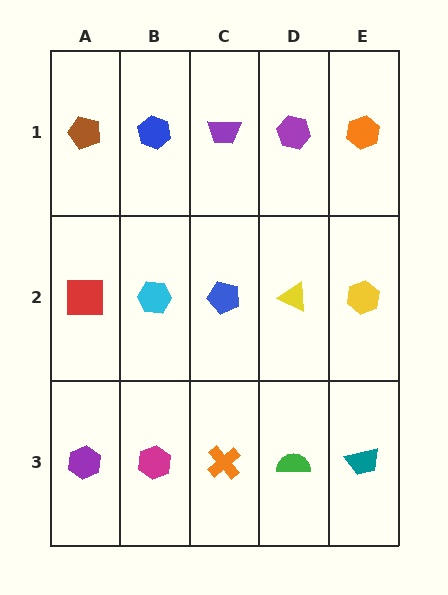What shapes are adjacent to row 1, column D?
A yellow triangle (row 2, column D), a purple trapezoid (row 1, column C), an orange hexagon (row 1, column E).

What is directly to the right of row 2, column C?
A yellow triangle.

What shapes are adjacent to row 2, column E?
An orange hexagon (row 1, column E), a teal trapezoid (row 3, column E), a yellow triangle (row 2, column D).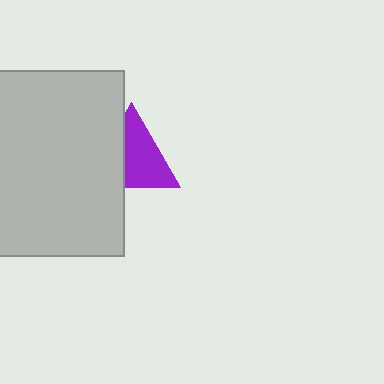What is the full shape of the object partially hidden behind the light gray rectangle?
The partially hidden object is a purple triangle.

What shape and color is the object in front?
The object in front is a light gray rectangle.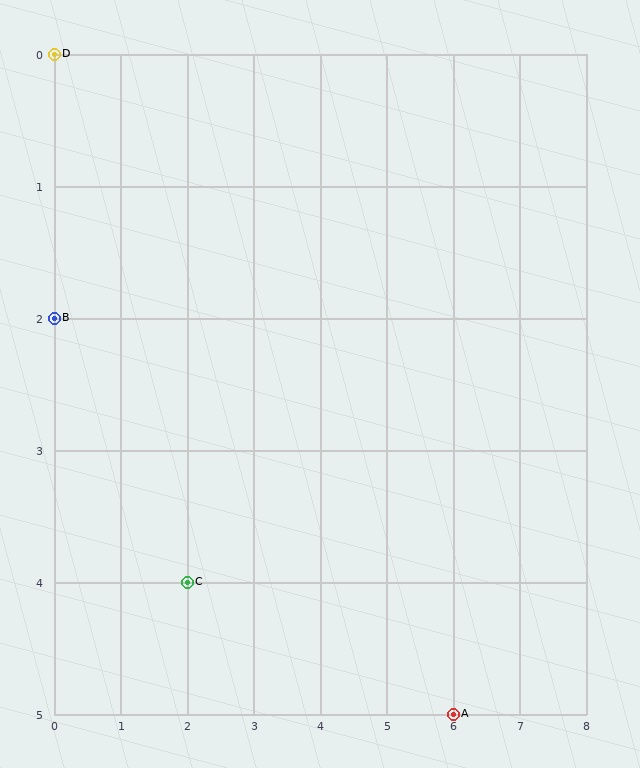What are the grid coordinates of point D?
Point D is at grid coordinates (0, 0).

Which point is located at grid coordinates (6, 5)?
Point A is at (6, 5).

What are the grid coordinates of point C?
Point C is at grid coordinates (2, 4).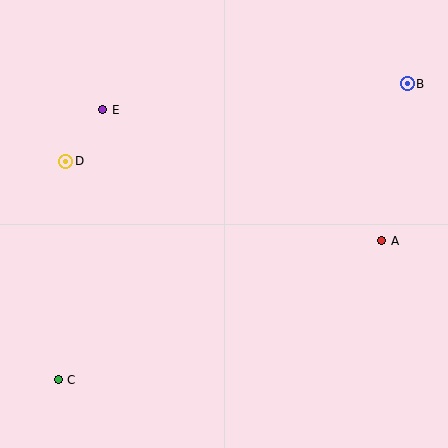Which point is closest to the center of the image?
Point A at (382, 241) is closest to the center.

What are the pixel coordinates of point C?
Point C is at (58, 380).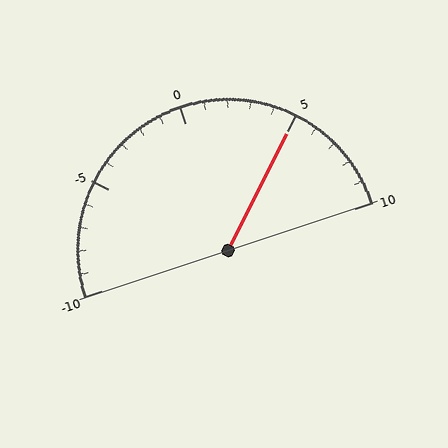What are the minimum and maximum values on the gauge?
The gauge ranges from -10 to 10.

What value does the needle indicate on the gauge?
The needle indicates approximately 5.